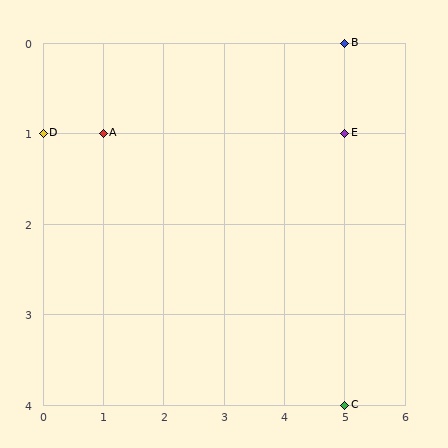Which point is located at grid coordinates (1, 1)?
Point A is at (1, 1).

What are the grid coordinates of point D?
Point D is at grid coordinates (0, 1).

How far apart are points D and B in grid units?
Points D and B are 5 columns and 1 row apart (about 5.1 grid units diagonally).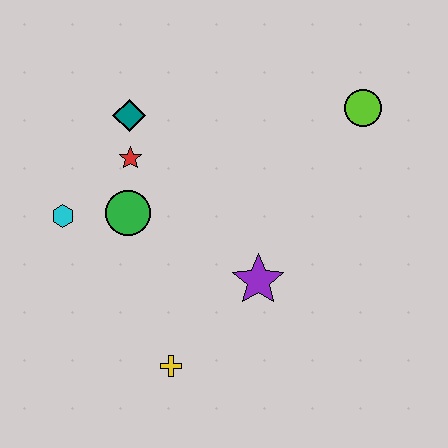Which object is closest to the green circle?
The red star is closest to the green circle.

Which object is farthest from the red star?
The lime circle is farthest from the red star.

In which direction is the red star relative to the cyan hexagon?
The red star is to the right of the cyan hexagon.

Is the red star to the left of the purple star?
Yes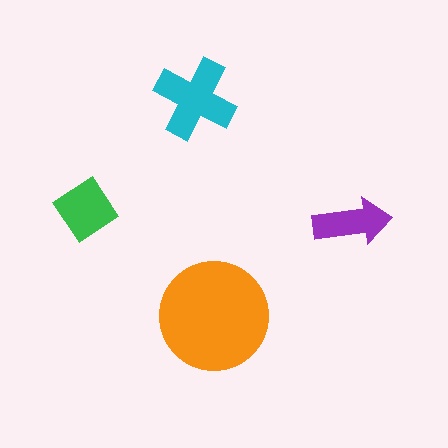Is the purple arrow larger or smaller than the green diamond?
Smaller.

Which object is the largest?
The orange circle.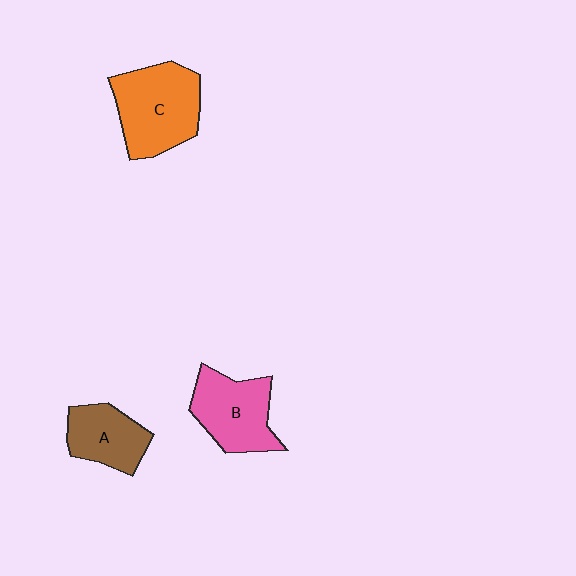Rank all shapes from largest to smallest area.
From largest to smallest: C (orange), B (pink), A (brown).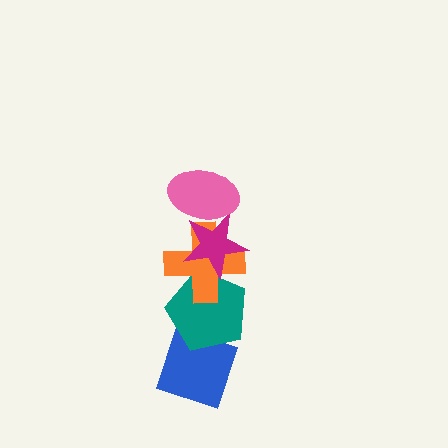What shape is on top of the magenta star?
The pink ellipse is on top of the magenta star.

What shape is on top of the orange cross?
The magenta star is on top of the orange cross.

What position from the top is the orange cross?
The orange cross is 3rd from the top.